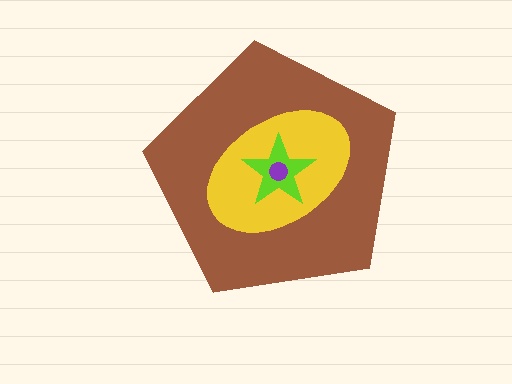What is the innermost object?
The purple circle.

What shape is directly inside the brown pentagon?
The yellow ellipse.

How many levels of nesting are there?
4.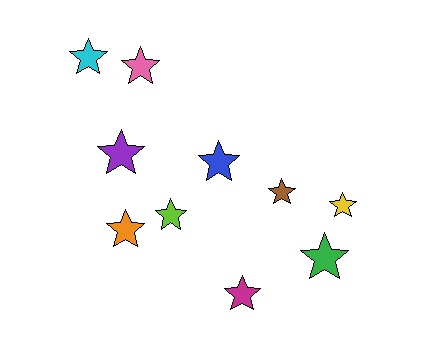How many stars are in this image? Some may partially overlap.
There are 10 stars.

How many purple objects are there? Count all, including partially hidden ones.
There is 1 purple object.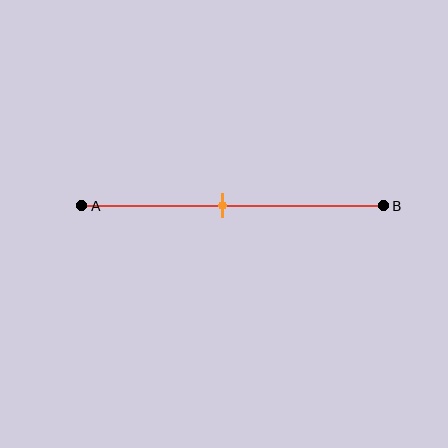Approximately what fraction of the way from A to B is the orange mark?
The orange mark is approximately 45% of the way from A to B.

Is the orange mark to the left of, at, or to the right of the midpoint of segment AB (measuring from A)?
The orange mark is to the left of the midpoint of segment AB.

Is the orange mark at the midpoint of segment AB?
No, the mark is at about 45% from A, not at the 50% midpoint.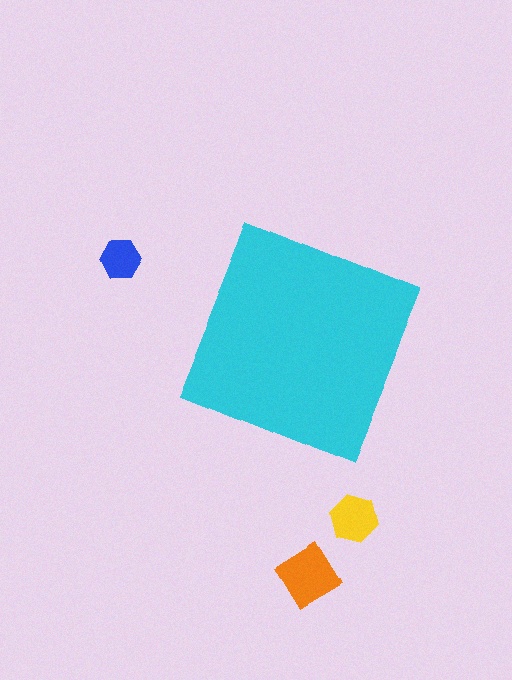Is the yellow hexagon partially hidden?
No, the yellow hexagon is fully visible.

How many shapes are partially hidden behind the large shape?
0 shapes are partially hidden.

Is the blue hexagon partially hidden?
No, the blue hexagon is fully visible.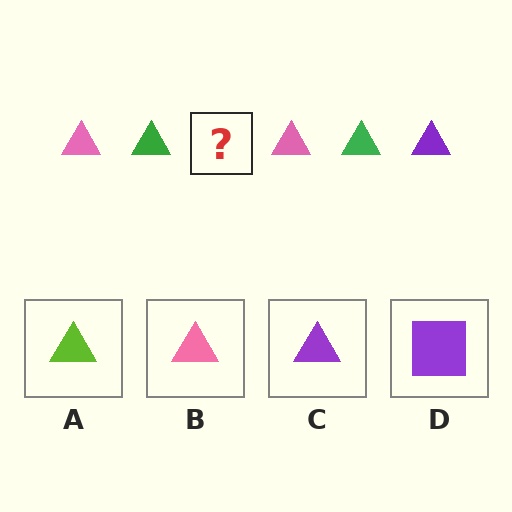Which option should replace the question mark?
Option C.